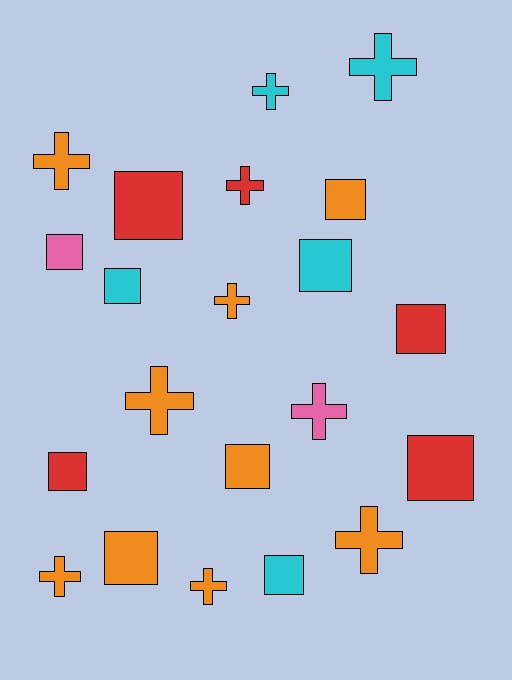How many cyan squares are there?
There are 3 cyan squares.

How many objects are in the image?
There are 21 objects.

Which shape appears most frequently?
Square, with 11 objects.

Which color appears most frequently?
Orange, with 9 objects.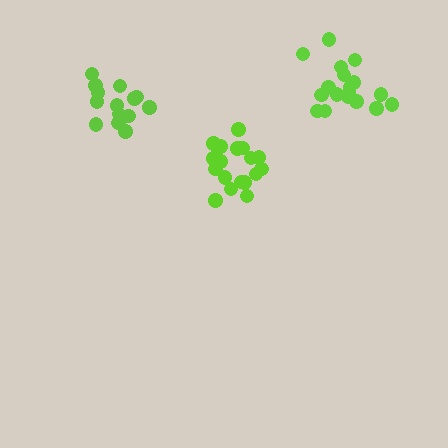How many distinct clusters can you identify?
There are 3 distinct clusters.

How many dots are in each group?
Group 1: 14 dots, Group 2: 18 dots, Group 3: 18 dots (50 total).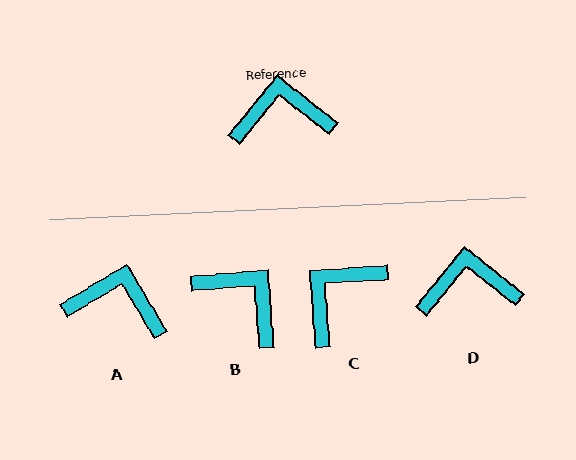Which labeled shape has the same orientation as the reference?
D.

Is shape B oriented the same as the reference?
No, it is off by about 47 degrees.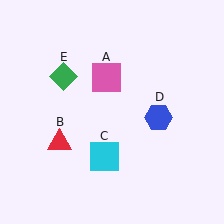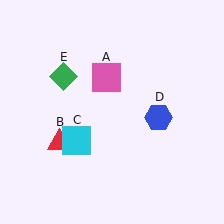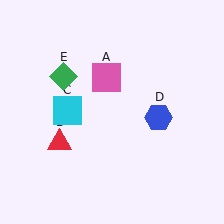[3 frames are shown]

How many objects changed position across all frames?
1 object changed position: cyan square (object C).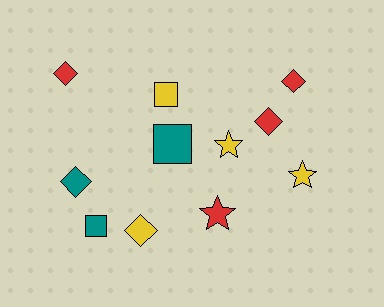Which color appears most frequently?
Yellow, with 4 objects.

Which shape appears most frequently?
Diamond, with 5 objects.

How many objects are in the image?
There are 11 objects.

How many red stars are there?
There is 1 red star.